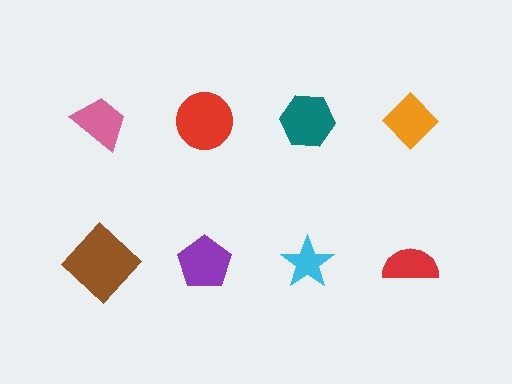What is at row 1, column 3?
A teal hexagon.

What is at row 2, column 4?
A red semicircle.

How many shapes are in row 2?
4 shapes.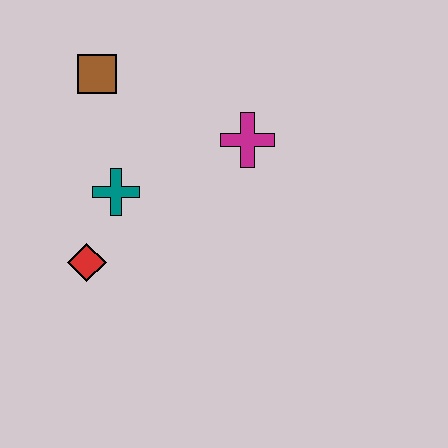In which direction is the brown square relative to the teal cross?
The brown square is above the teal cross.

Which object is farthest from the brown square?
The red diamond is farthest from the brown square.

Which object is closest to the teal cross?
The red diamond is closest to the teal cross.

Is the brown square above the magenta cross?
Yes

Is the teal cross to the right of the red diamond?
Yes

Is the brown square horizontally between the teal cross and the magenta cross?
No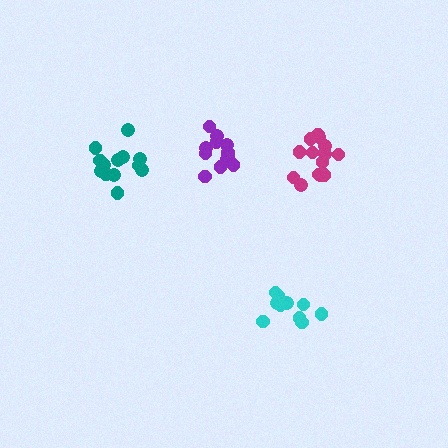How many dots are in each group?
Group 1: 14 dots, Group 2: 10 dots, Group 3: 12 dots, Group 4: 13 dots (49 total).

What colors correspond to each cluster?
The clusters are colored: magenta, cyan, purple, teal.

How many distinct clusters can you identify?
There are 4 distinct clusters.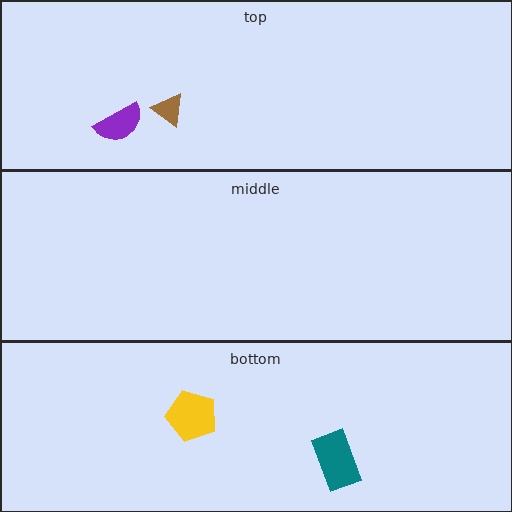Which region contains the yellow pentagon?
The bottom region.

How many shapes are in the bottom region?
2.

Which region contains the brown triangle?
The top region.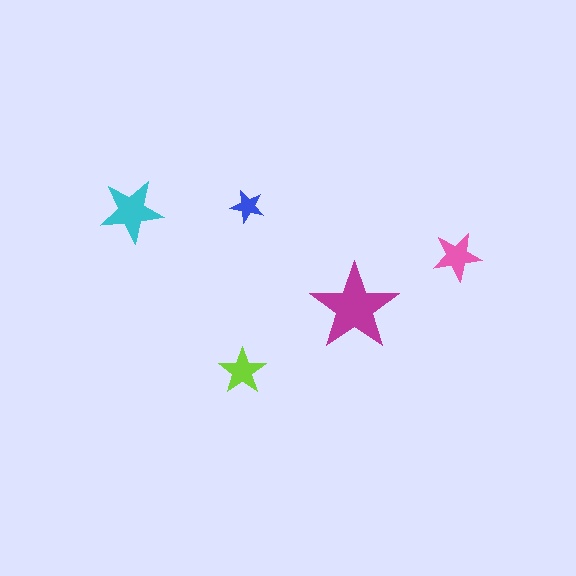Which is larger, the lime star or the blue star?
The lime one.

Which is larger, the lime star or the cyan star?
The cyan one.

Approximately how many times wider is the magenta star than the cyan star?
About 1.5 times wider.